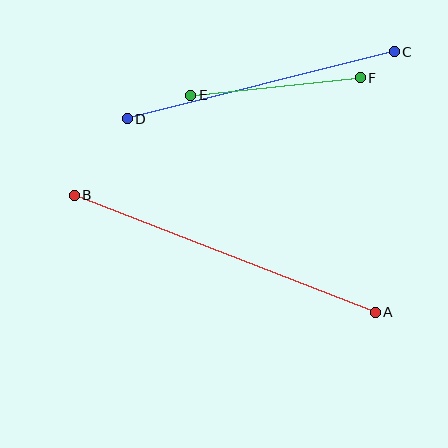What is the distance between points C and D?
The distance is approximately 275 pixels.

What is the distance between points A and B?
The distance is approximately 323 pixels.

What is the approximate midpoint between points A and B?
The midpoint is at approximately (225, 254) pixels.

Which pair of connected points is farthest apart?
Points A and B are farthest apart.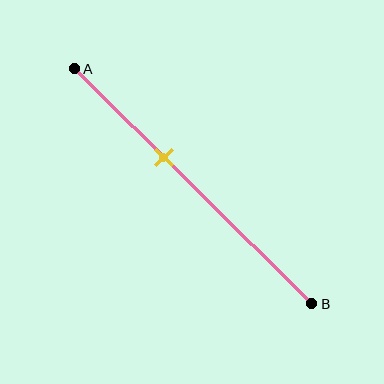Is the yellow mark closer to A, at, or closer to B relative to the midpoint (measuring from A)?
The yellow mark is closer to point A than the midpoint of segment AB.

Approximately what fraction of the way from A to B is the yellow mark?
The yellow mark is approximately 40% of the way from A to B.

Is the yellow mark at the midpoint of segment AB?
No, the mark is at about 40% from A, not at the 50% midpoint.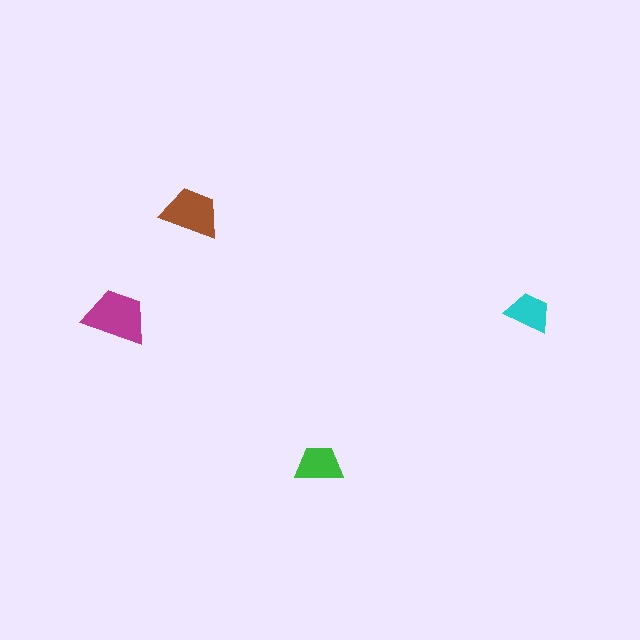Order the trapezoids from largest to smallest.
the magenta one, the brown one, the green one, the cyan one.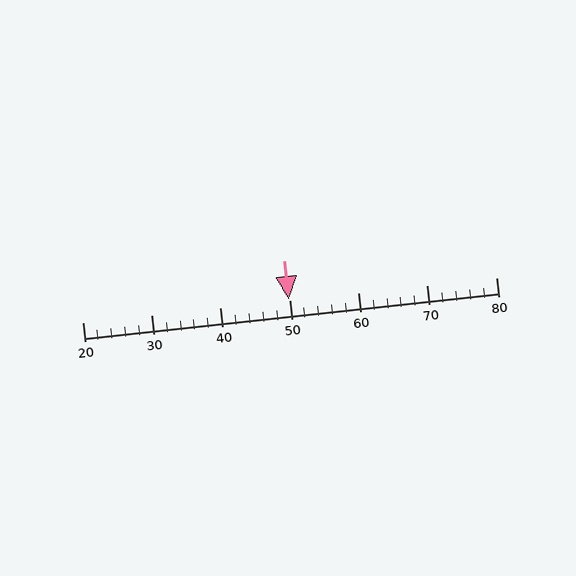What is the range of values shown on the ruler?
The ruler shows values from 20 to 80.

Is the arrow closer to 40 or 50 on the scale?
The arrow is closer to 50.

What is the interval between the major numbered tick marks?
The major tick marks are spaced 10 units apart.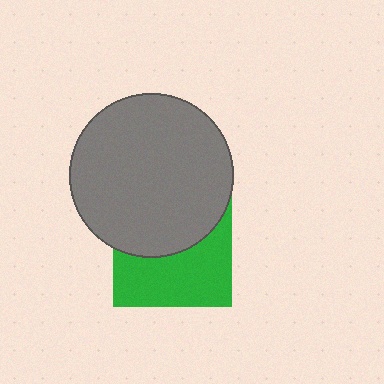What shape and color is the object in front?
The object in front is a gray circle.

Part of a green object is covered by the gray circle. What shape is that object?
It is a square.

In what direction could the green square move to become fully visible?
The green square could move down. That would shift it out from behind the gray circle entirely.